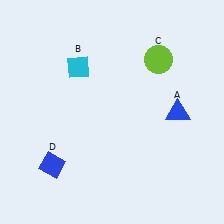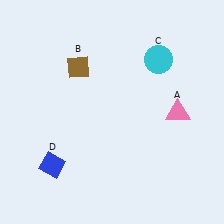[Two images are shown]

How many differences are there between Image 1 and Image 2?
There are 3 differences between the two images.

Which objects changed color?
A changed from blue to pink. B changed from cyan to brown. C changed from lime to cyan.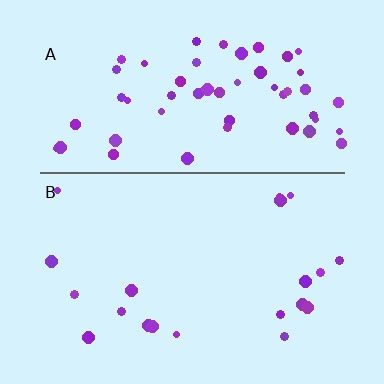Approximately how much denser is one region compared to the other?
Approximately 2.7× — region A over region B.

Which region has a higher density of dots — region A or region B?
A (the top).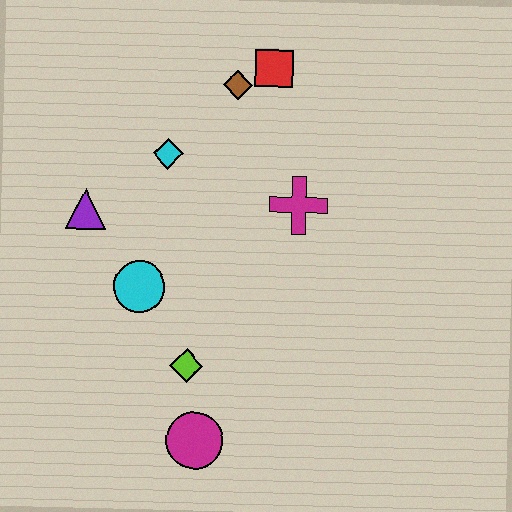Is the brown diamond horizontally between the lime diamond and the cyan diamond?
No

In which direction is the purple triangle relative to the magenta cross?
The purple triangle is to the left of the magenta cross.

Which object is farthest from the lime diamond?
The red square is farthest from the lime diamond.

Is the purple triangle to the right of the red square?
No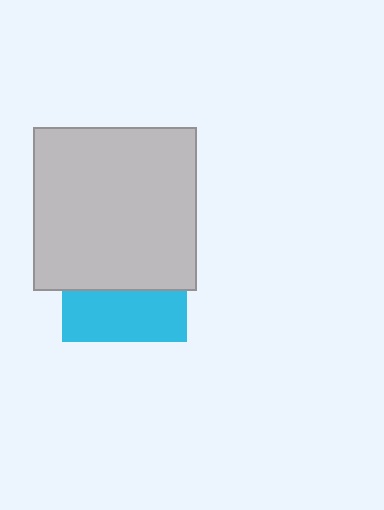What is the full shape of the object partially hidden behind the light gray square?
The partially hidden object is a cyan square.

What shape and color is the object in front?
The object in front is a light gray square.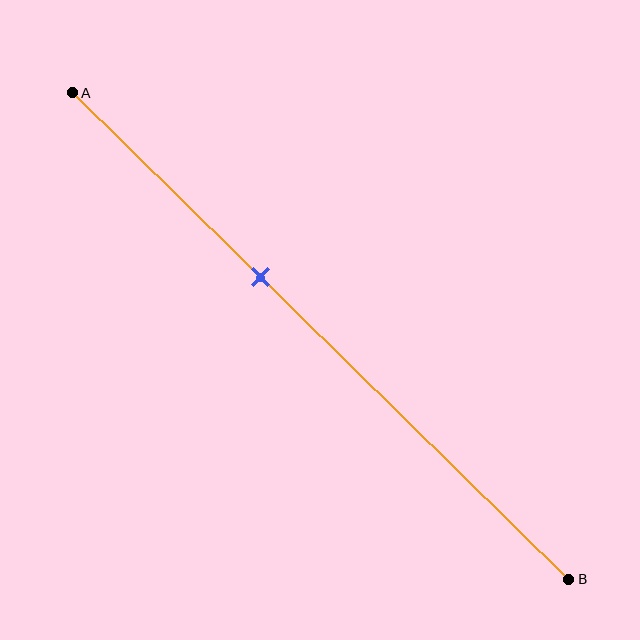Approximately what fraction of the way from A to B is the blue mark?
The blue mark is approximately 40% of the way from A to B.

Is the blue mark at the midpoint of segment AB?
No, the mark is at about 40% from A, not at the 50% midpoint.